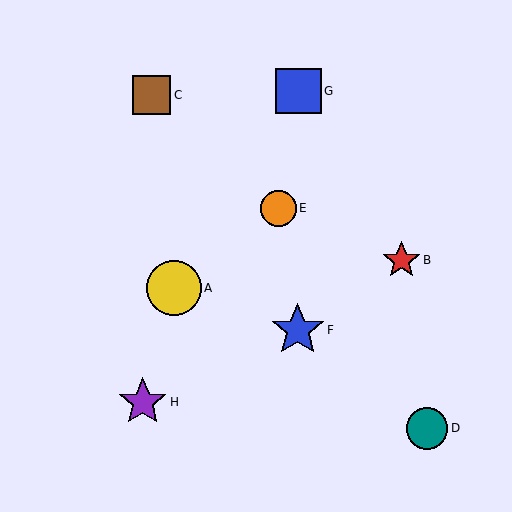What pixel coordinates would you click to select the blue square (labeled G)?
Click at (298, 91) to select the blue square G.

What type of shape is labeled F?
Shape F is a blue star.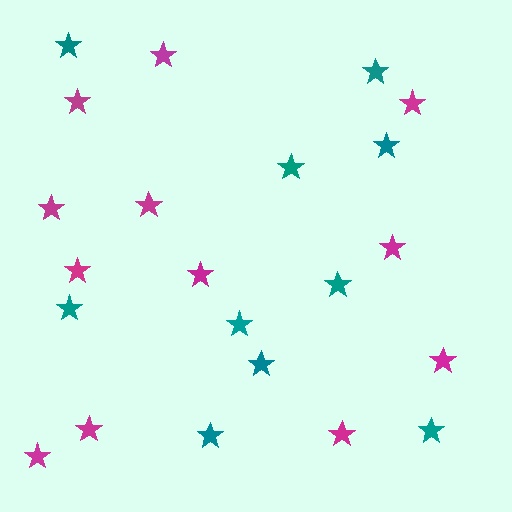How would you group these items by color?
There are 2 groups: one group of teal stars (10) and one group of magenta stars (12).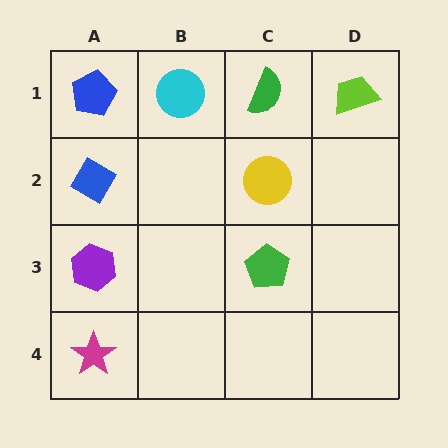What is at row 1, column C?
A green semicircle.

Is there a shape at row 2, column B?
No, that cell is empty.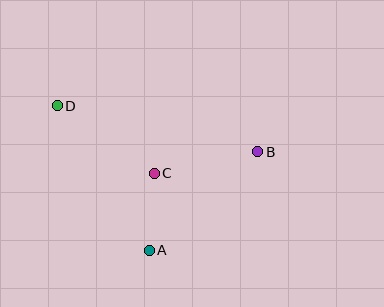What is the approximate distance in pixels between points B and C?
The distance between B and C is approximately 105 pixels.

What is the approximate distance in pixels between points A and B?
The distance between A and B is approximately 147 pixels.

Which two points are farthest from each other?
Points B and D are farthest from each other.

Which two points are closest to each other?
Points A and C are closest to each other.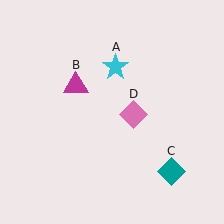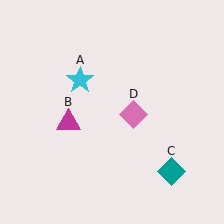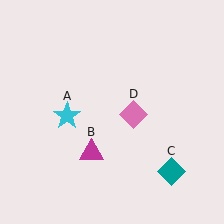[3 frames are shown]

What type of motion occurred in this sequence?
The cyan star (object A), magenta triangle (object B) rotated counterclockwise around the center of the scene.